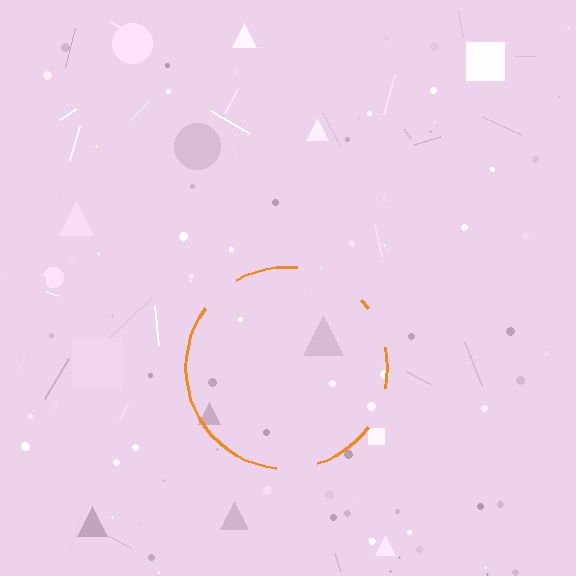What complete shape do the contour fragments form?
The contour fragments form a circle.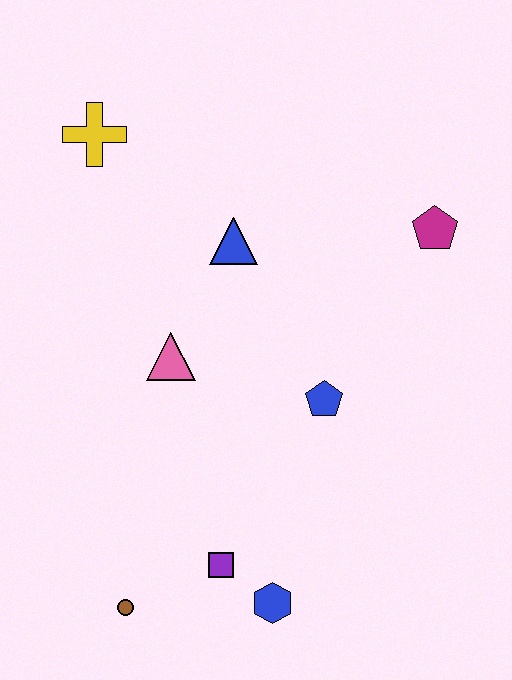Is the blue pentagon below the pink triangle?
Yes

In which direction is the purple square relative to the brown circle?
The purple square is to the right of the brown circle.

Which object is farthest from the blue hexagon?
The yellow cross is farthest from the blue hexagon.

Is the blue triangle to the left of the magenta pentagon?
Yes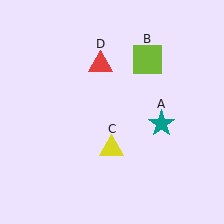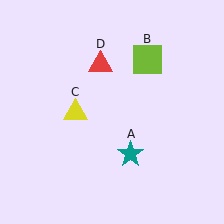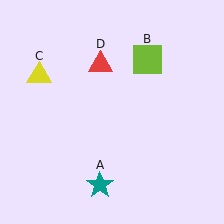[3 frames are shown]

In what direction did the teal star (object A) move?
The teal star (object A) moved down and to the left.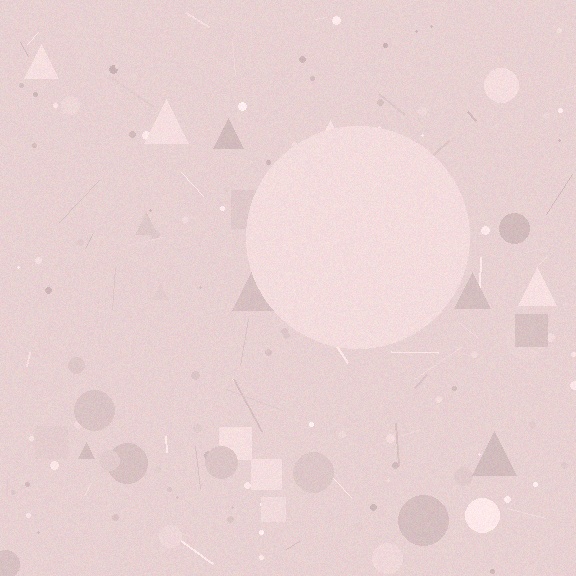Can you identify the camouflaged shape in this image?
The camouflaged shape is a circle.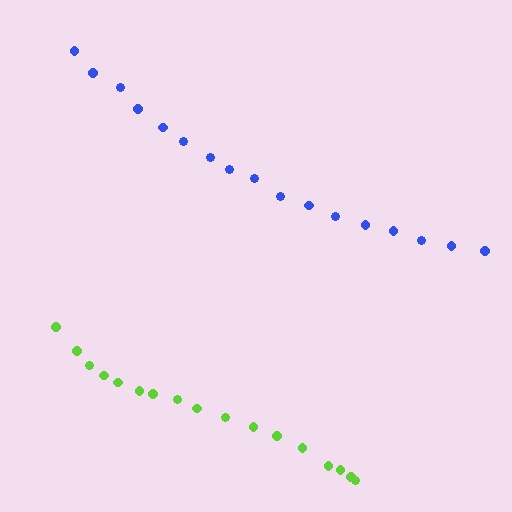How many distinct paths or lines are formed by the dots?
There are 2 distinct paths.